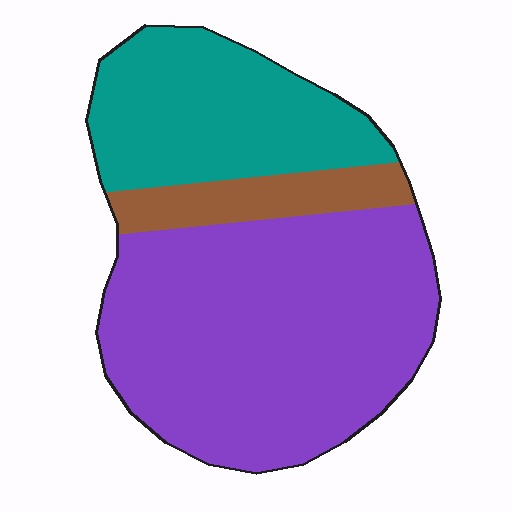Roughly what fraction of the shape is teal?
Teal covers 29% of the shape.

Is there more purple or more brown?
Purple.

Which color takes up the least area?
Brown, at roughly 10%.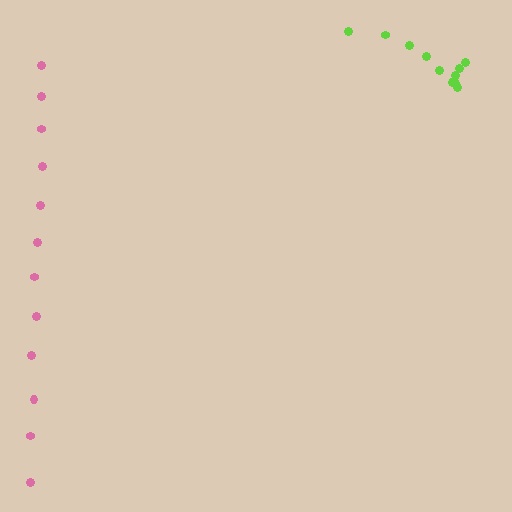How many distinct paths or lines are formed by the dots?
There are 2 distinct paths.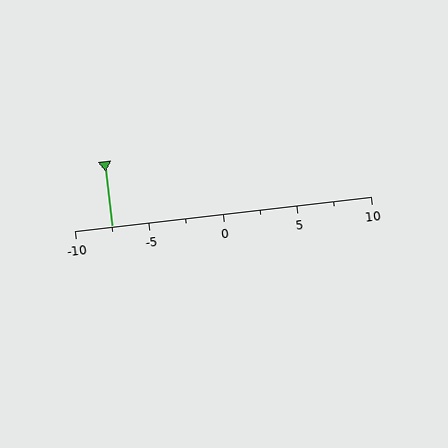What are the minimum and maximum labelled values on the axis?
The axis runs from -10 to 10.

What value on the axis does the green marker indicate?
The marker indicates approximately -7.5.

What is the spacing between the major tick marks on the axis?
The major ticks are spaced 5 apart.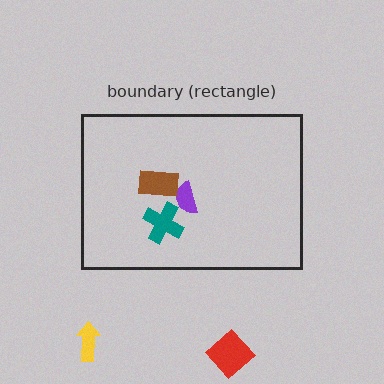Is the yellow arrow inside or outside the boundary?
Outside.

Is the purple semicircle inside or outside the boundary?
Inside.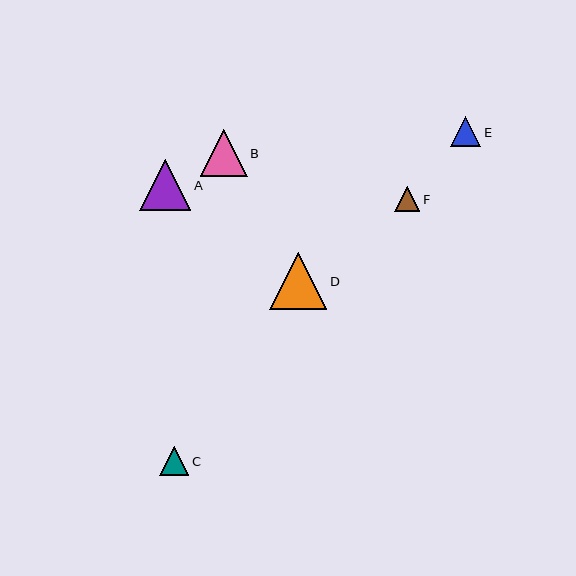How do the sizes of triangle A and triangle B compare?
Triangle A and triangle B are approximately the same size.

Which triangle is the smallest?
Triangle F is the smallest with a size of approximately 25 pixels.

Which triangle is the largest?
Triangle D is the largest with a size of approximately 58 pixels.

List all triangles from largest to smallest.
From largest to smallest: D, A, B, E, C, F.